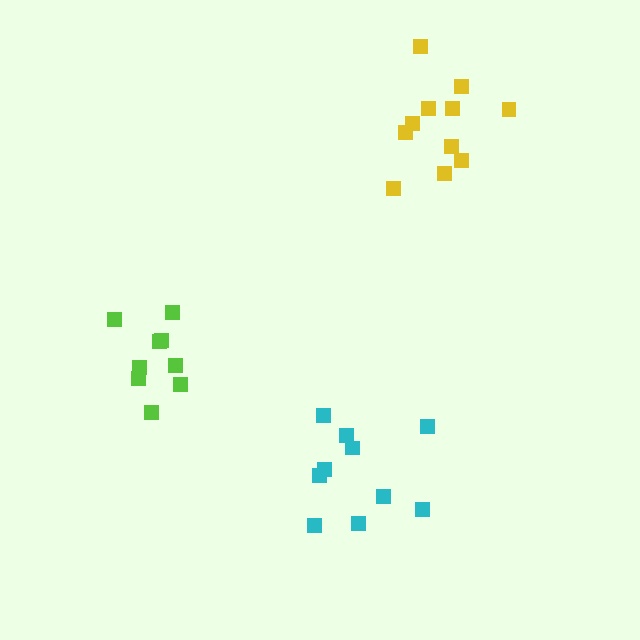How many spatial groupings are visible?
There are 3 spatial groupings.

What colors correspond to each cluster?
The clusters are colored: yellow, lime, cyan.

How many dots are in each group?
Group 1: 11 dots, Group 2: 9 dots, Group 3: 10 dots (30 total).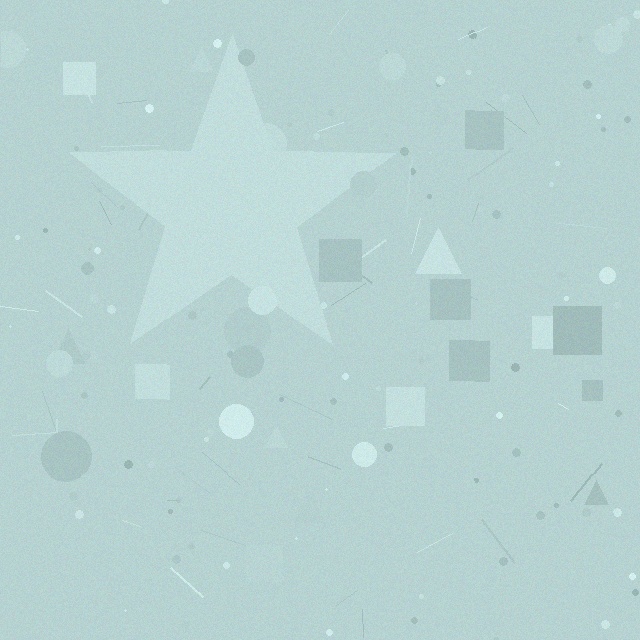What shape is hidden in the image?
A star is hidden in the image.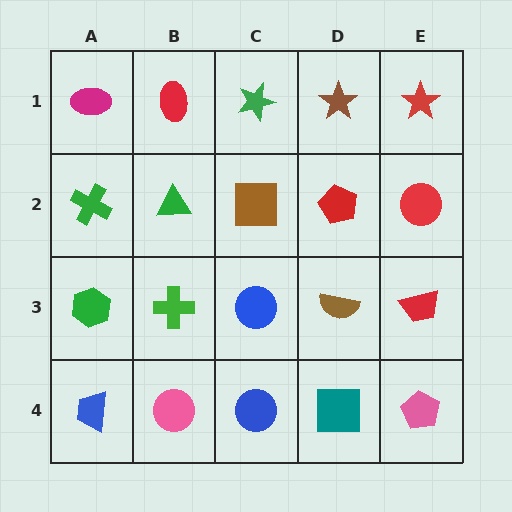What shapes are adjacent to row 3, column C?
A brown square (row 2, column C), a blue circle (row 4, column C), a green cross (row 3, column B), a brown semicircle (row 3, column D).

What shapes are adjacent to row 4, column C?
A blue circle (row 3, column C), a pink circle (row 4, column B), a teal square (row 4, column D).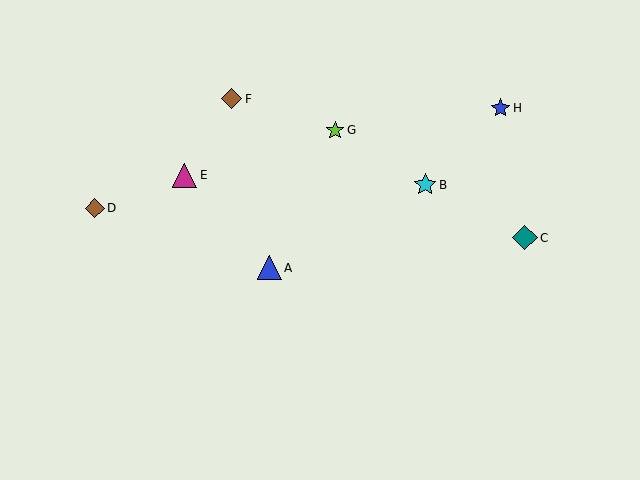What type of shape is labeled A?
Shape A is a blue triangle.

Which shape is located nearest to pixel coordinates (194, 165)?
The magenta triangle (labeled E) at (184, 175) is nearest to that location.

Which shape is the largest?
The magenta triangle (labeled E) is the largest.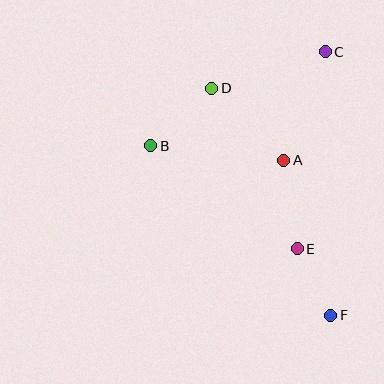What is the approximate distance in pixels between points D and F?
The distance between D and F is approximately 257 pixels.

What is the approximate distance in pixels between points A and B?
The distance between A and B is approximately 133 pixels.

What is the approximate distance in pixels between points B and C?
The distance between B and C is approximately 198 pixels.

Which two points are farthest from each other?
Points C and F are farthest from each other.